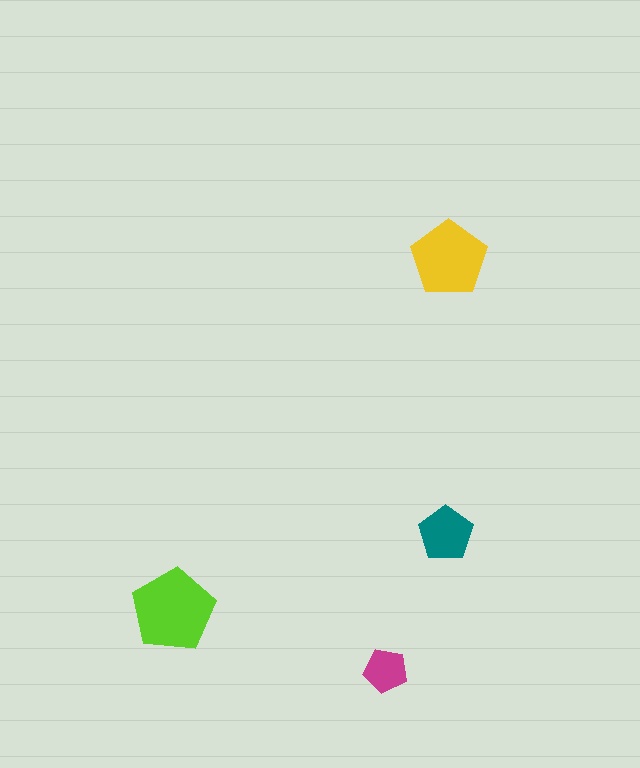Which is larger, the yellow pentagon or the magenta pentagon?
The yellow one.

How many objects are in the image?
There are 4 objects in the image.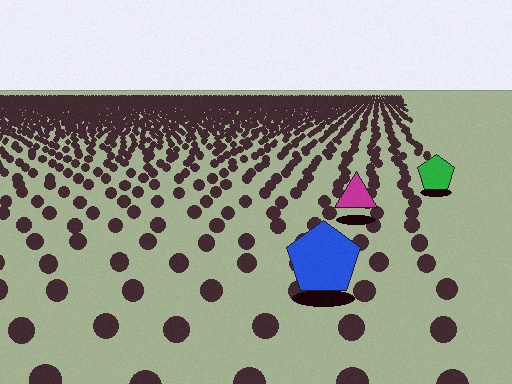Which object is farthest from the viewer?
The green pentagon is farthest from the viewer. It appears smaller and the ground texture around it is denser.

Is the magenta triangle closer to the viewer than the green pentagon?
Yes. The magenta triangle is closer — you can tell from the texture gradient: the ground texture is coarser near it.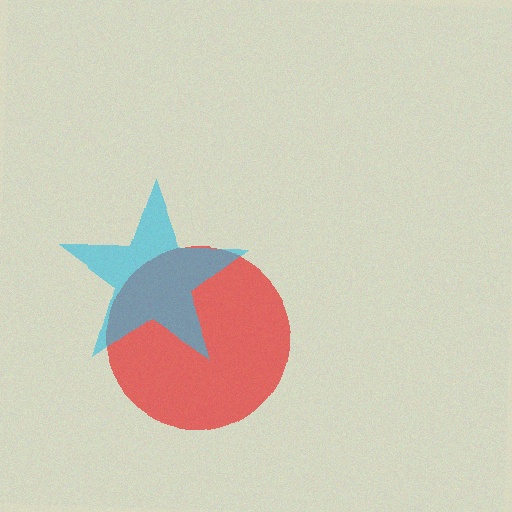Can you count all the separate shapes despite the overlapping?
Yes, there are 2 separate shapes.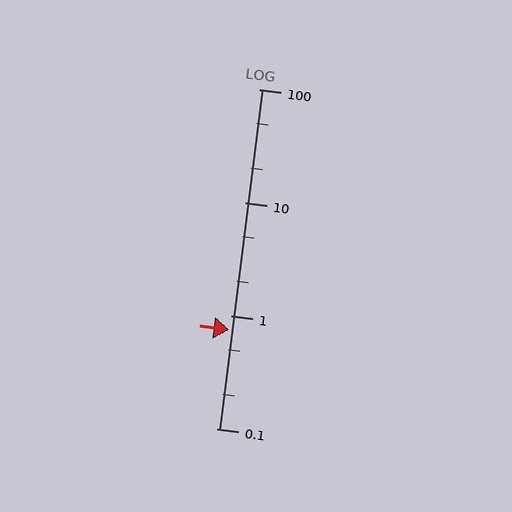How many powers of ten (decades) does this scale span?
The scale spans 3 decades, from 0.1 to 100.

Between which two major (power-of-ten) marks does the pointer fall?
The pointer is between 0.1 and 1.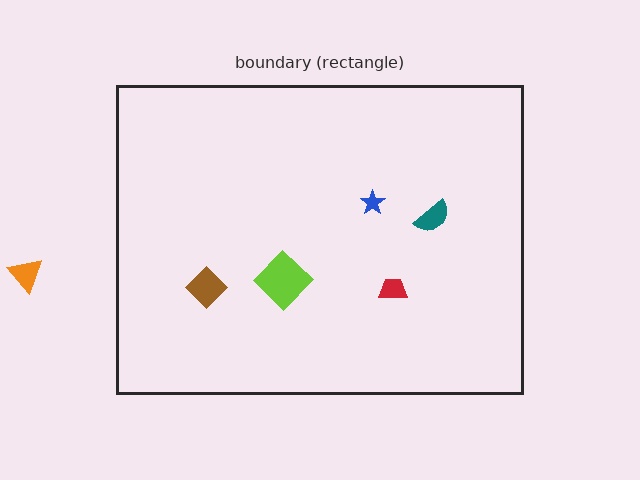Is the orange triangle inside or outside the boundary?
Outside.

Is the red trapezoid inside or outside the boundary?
Inside.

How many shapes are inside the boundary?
5 inside, 1 outside.